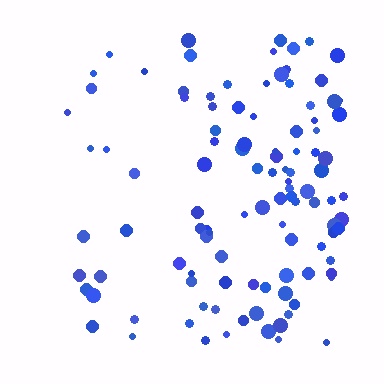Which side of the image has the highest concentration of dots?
The right.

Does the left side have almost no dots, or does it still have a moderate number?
Still a moderate number, just noticeably fewer than the right.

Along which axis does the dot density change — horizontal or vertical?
Horizontal.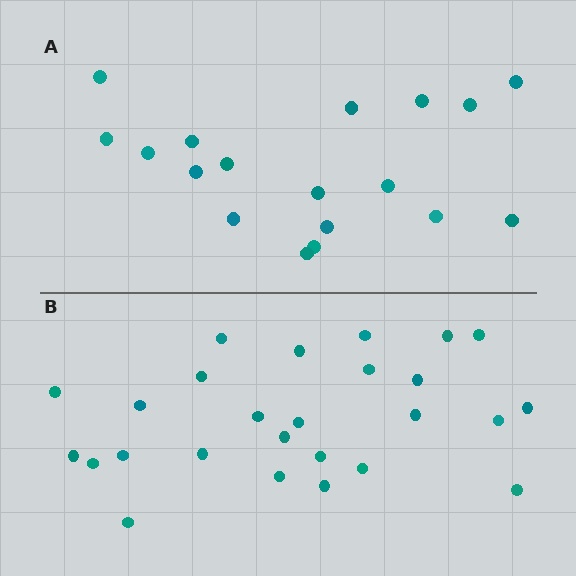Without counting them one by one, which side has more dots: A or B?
Region B (the bottom region) has more dots.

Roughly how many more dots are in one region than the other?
Region B has roughly 8 or so more dots than region A.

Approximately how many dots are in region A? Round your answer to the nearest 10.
About 20 dots. (The exact count is 18, which rounds to 20.)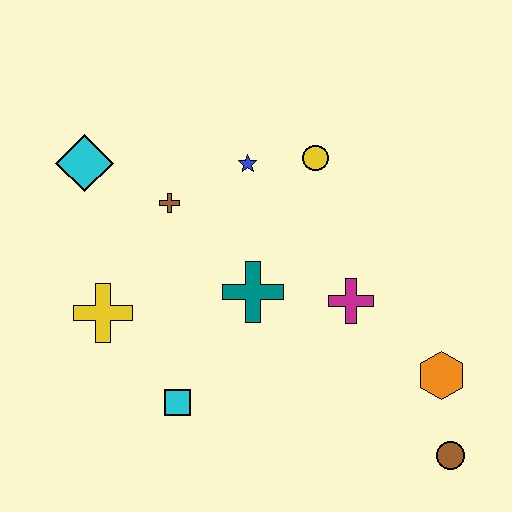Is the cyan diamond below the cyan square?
No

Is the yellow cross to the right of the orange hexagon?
No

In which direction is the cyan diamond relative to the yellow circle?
The cyan diamond is to the left of the yellow circle.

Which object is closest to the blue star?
The yellow circle is closest to the blue star.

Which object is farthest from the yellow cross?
The brown circle is farthest from the yellow cross.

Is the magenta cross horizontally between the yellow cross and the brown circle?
Yes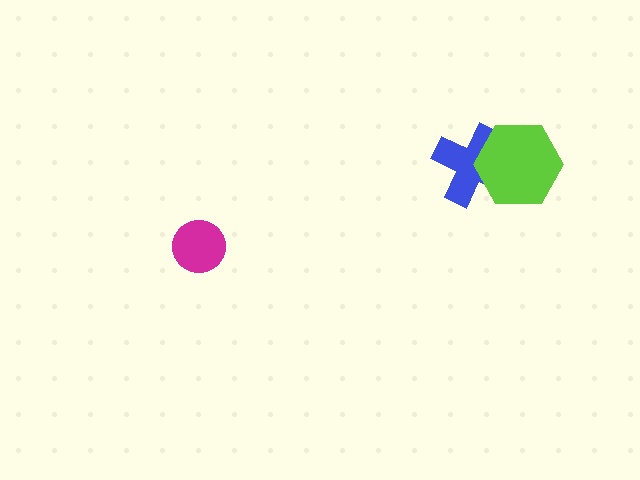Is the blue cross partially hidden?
Yes, it is partially covered by another shape.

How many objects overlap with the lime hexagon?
1 object overlaps with the lime hexagon.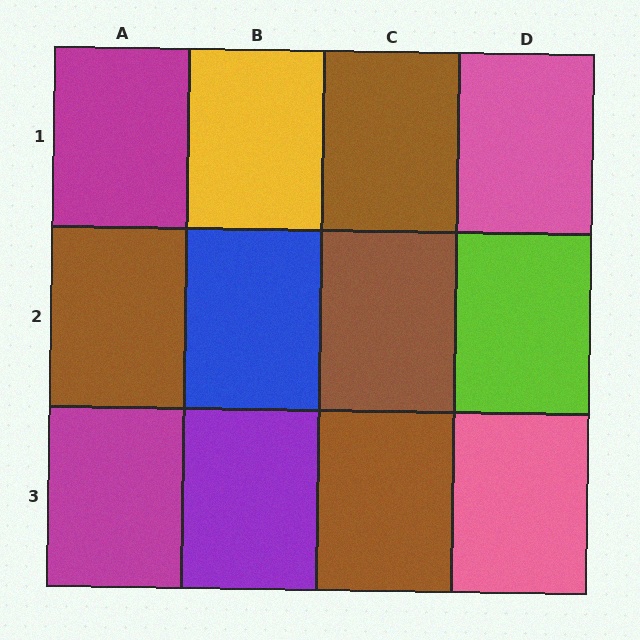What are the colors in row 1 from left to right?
Magenta, yellow, brown, pink.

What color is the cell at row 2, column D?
Lime.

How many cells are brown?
4 cells are brown.